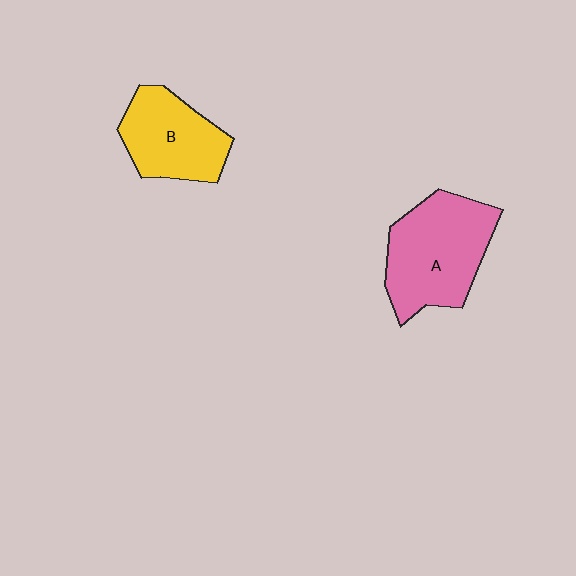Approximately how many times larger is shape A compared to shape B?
Approximately 1.3 times.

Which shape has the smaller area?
Shape B (yellow).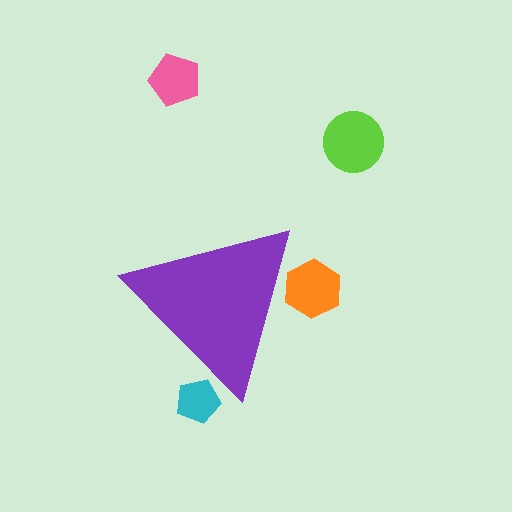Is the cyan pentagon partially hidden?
Yes, the cyan pentagon is partially hidden behind the purple triangle.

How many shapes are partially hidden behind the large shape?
2 shapes are partially hidden.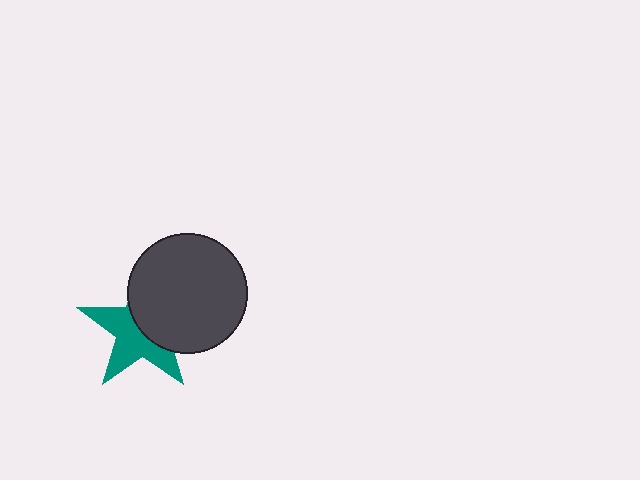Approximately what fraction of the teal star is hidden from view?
Roughly 47% of the teal star is hidden behind the dark gray circle.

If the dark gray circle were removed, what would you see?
You would see the complete teal star.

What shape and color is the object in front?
The object in front is a dark gray circle.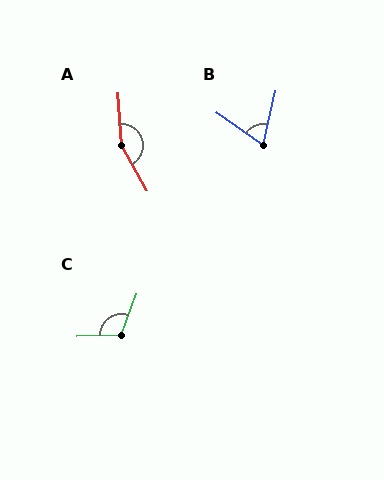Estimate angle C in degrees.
Approximately 112 degrees.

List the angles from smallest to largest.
B (68°), C (112°), A (154°).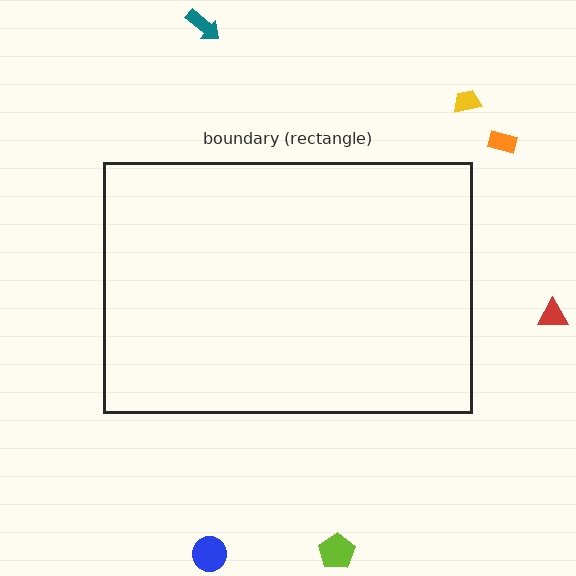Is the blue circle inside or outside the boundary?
Outside.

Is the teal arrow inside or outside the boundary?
Outside.